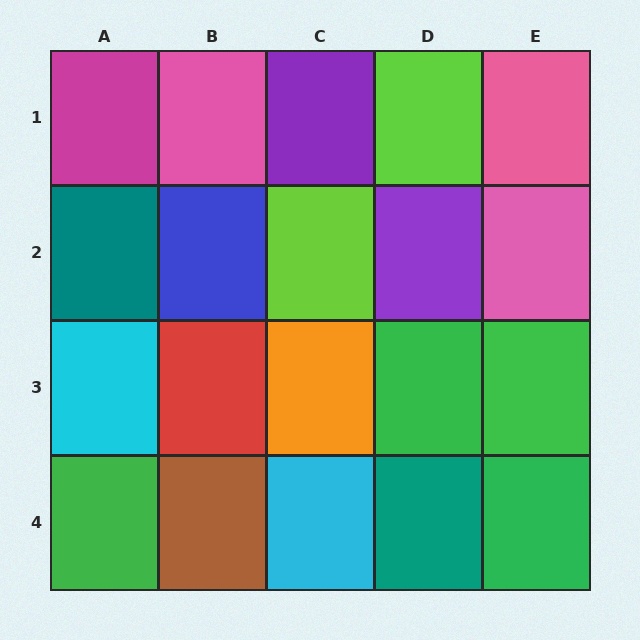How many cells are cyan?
2 cells are cyan.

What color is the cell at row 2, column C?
Lime.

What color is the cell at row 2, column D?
Purple.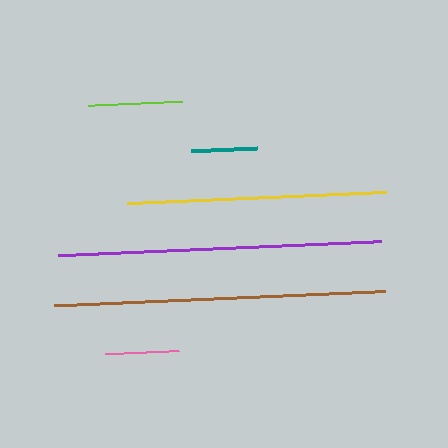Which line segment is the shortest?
The teal line is the shortest at approximately 66 pixels.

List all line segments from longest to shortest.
From longest to shortest: brown, purple, yellow, lime, pink, teal.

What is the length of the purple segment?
The purple segment is approximately 323 pixels long.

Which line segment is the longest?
The brown line is the longest at approximately 331 pixels.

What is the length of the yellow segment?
The yellow segment is approximately 258 pixels long.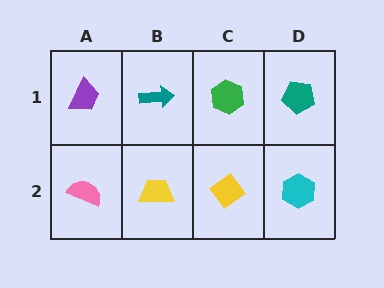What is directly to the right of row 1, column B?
A green hexagon.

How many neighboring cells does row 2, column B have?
3.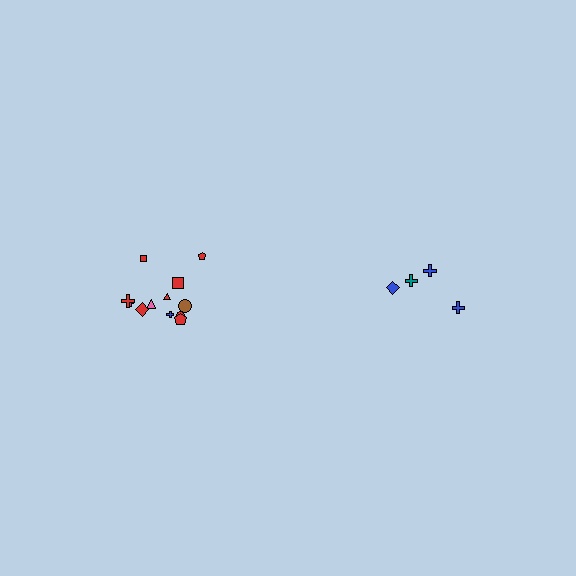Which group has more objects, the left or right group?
The left group.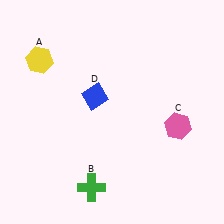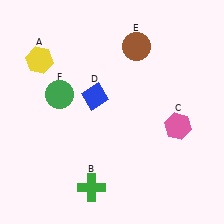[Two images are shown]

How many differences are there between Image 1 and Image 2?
There are 2 differences between the two images.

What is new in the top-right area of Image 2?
A brown circle (E) was added in the top-right area of Image 2.